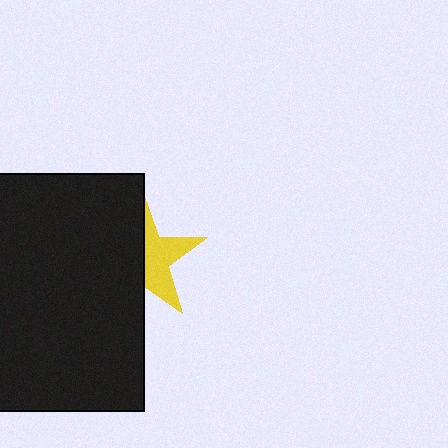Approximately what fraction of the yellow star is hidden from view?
Roughly 55% of the yellow star is hidden behind the black rectangle.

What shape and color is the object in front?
The object in front is a black rectangle.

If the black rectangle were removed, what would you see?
You would see the complete yellow star.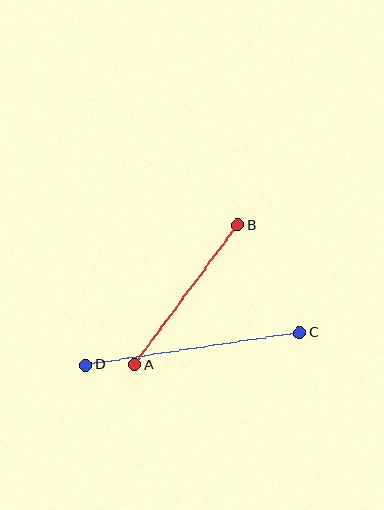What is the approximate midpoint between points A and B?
The midpoint is at approximately (186, 295) pixels.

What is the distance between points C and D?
The distance is approximately 216 pixels.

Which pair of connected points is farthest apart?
Points C and D are farthest apart.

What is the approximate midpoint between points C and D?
The midpoint is at approximately (192, 349) pixels.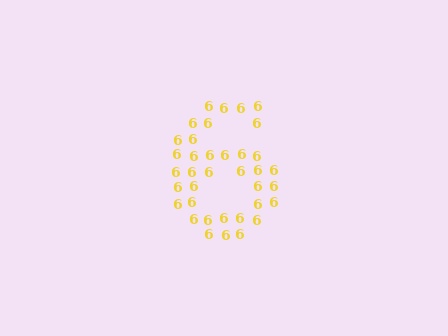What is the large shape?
The large shape is the digit 6.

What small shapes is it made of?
It is made of small digit 6's.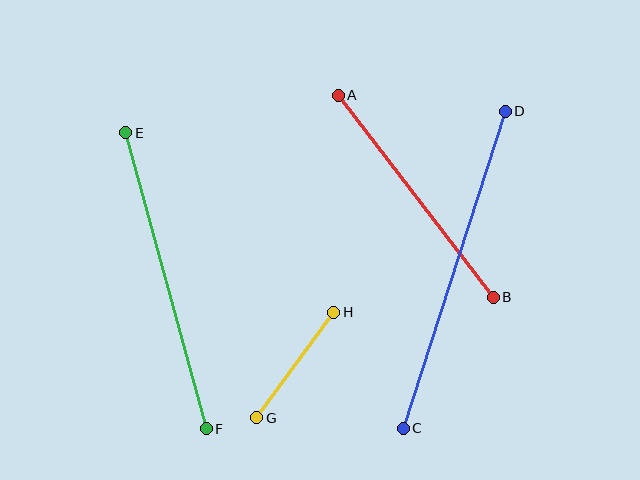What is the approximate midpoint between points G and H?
The midpoint is at approximately (295, 365) pixels.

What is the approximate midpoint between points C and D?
The midpoint is at approximately (454, 270) pixels.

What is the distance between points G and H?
The distance is approximately 131 pixels.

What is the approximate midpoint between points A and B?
The midpoint is at approximately (416, 196) pixels.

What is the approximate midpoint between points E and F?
The midpoint is at approximately (166, 281) pixels.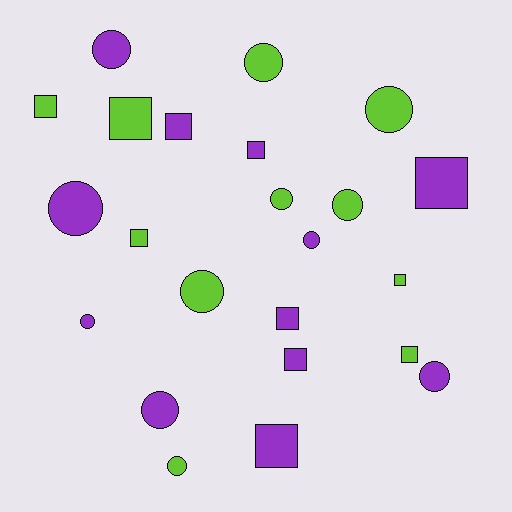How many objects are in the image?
There are 23 objects.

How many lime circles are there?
There are 6 lime circles.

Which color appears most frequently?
Purple, with 12 objects.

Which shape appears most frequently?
Circle, with 12 objects.